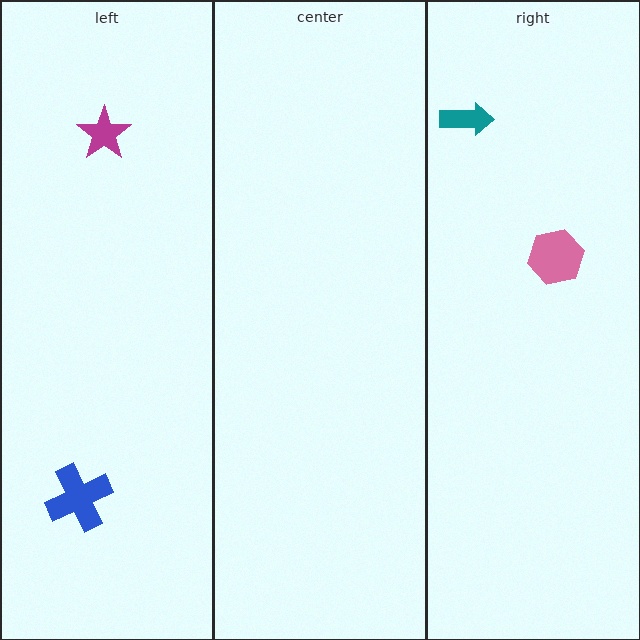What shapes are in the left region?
The blue cross, the magenta star.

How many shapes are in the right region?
2.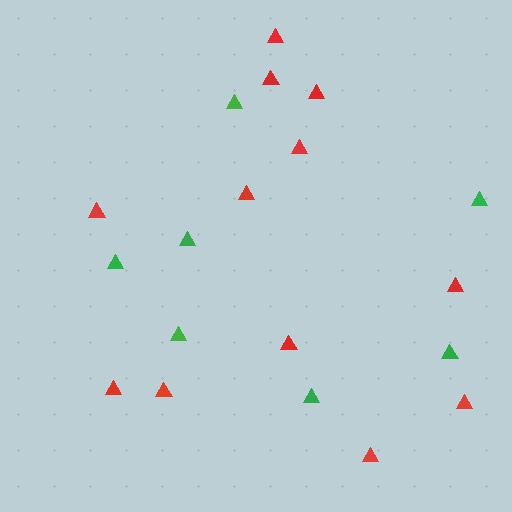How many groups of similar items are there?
There are 2 groups: one group of green triangles (7) and one group of red triangles (12).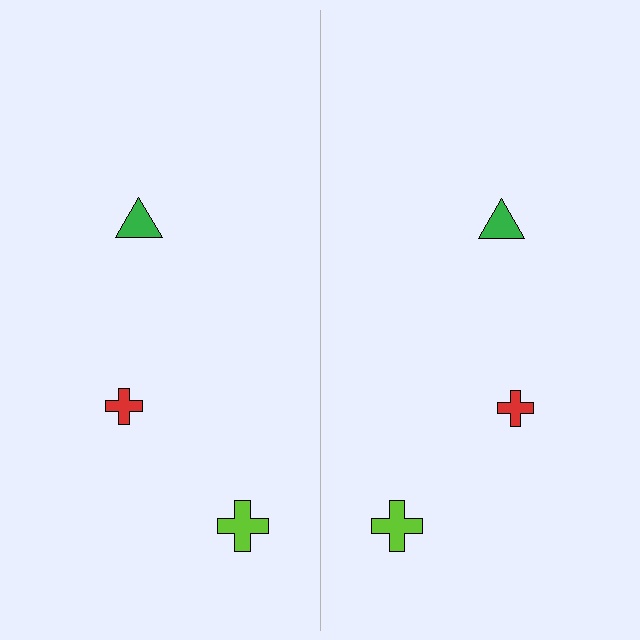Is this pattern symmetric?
Yes, this pattern has bilateral (reflection) symmetry.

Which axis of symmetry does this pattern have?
The pattern has a vertical axis of symmetry running through the center of the image.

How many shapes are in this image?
There are 6 shapes in this image.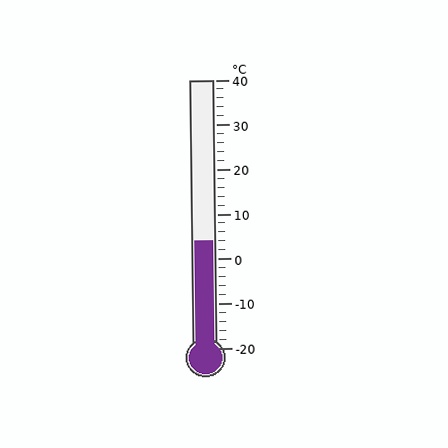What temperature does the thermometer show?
The thermometer shows approximately 4°C.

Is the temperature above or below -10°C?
The temperature is above -10°C.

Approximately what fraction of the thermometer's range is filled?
The thermometer is filled to approximately 40% of its range.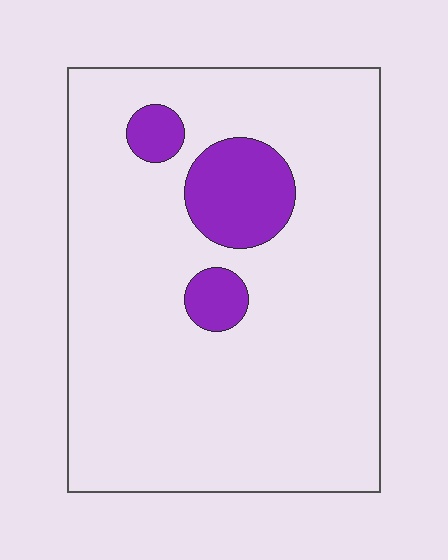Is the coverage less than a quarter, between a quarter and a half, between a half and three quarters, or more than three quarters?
Less than a quarter.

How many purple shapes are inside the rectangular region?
3.